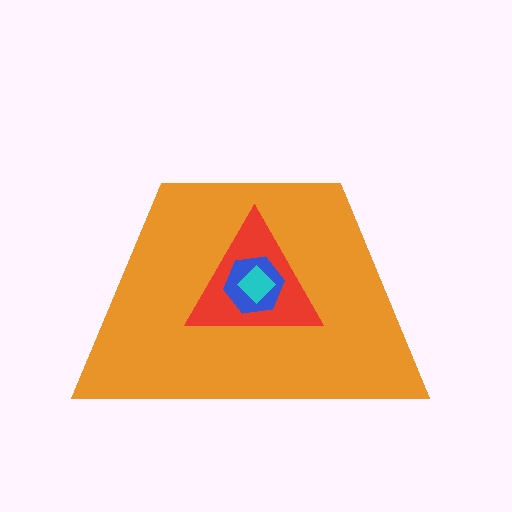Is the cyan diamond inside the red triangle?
Yes.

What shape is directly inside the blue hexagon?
The cyan diamond.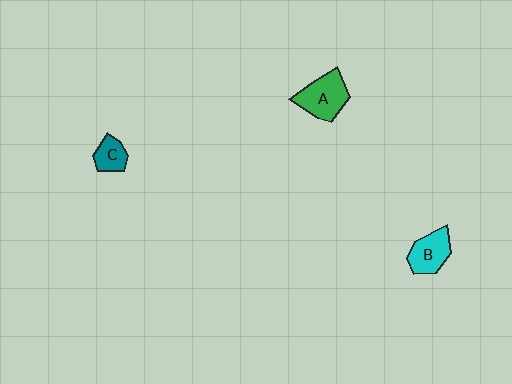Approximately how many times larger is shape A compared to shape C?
Approximately 1.9 times.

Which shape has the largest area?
Shape A (green).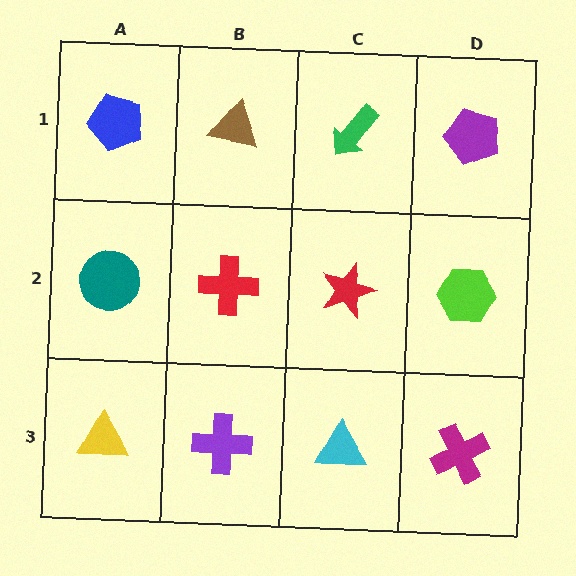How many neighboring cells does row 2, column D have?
3.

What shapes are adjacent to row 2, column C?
A green arrow (row 1, column C), a cyan triangle (row 3, column C), a red cross (row 2, column B), a lime hexagon (row 2, column D).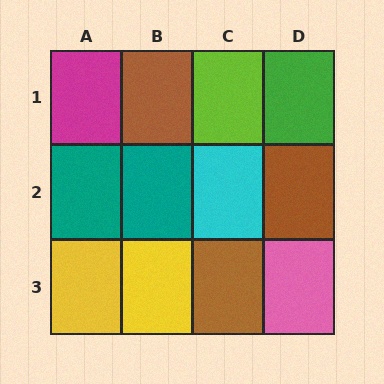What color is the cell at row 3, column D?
Pink.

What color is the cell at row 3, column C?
Brown.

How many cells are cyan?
1 cell is cyan.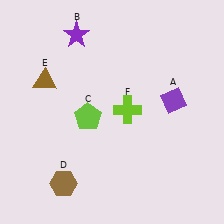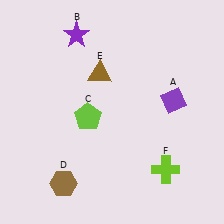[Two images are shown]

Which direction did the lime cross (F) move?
The lime cross (F) moved down.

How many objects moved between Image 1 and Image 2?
2 objects moved between the two images.